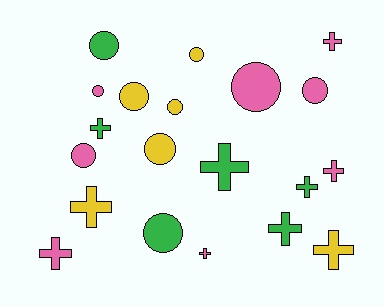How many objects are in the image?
There are 20 objects.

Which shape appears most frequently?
Circle, with 10 objects.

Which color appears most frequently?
Pink, with 8 objects.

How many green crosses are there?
There are 4 green crosses.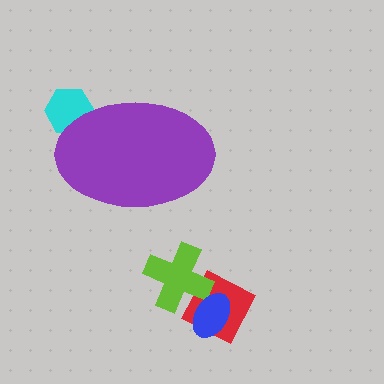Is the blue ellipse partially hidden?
No, the blue ellipse is fully visible.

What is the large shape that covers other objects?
A purple ellipse.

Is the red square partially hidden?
No, the red square is fully visible.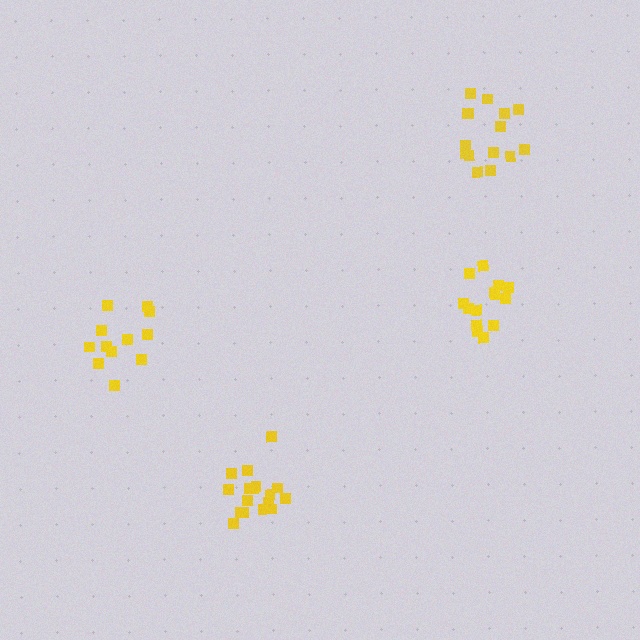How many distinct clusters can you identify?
There are 4 distinct clusters.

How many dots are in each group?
Group 1: 15 dots, Group 2: 17 dots, Group 3: 12 dots, Group 4: 14 dots (58 total).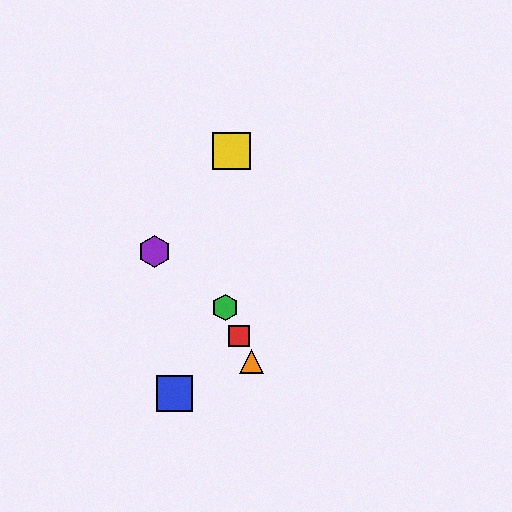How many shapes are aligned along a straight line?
3 shapes (the red square, the green hexagon, the orange triangle) are aligned along a straight line.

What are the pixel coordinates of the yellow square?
The yellow square is at (232, 151).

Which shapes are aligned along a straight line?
The red square, the green hexagon, the orange triangle are aligned along a straight line.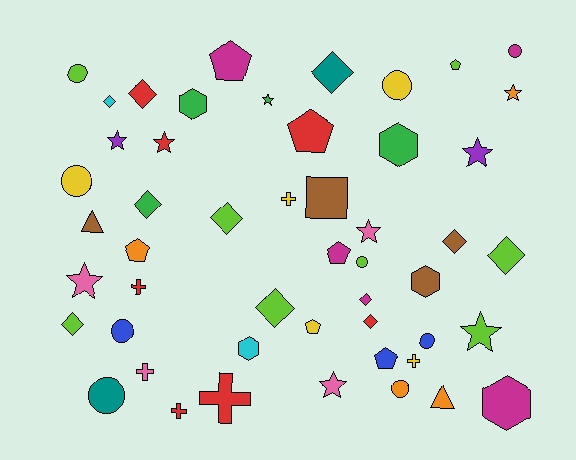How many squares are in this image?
There is 1 square.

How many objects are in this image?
There are 50 objects.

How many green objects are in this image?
There are 4 green objects.